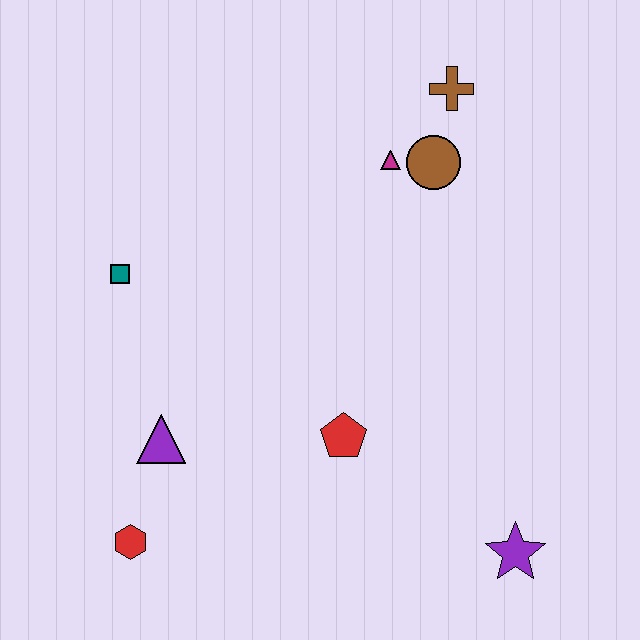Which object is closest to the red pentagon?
The purple triangle is closest to the red pentagon.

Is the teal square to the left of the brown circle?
Yes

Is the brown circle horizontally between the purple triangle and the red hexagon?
No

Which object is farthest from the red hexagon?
The brown cross is farthest from the red hexagon.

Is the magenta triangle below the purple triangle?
No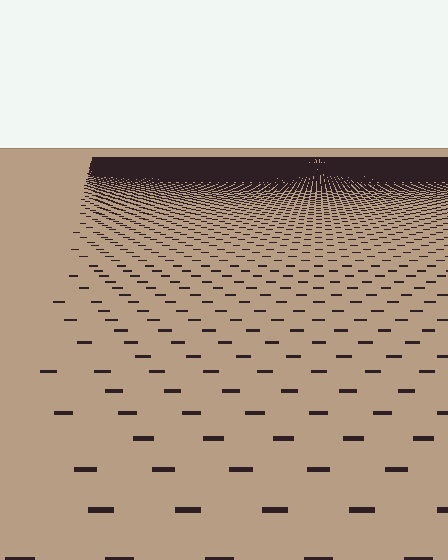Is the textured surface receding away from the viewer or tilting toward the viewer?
The surface is receding away from the viewer. Texture elements get smaller and denser toward the top.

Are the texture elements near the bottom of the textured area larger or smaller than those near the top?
Larger. Near the bottom, elements are closer to the viewer and appear at a bigger on-screen size.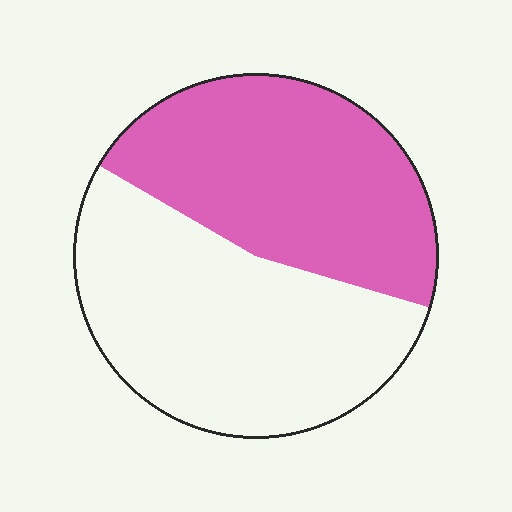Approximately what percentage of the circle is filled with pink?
Approximately 45%.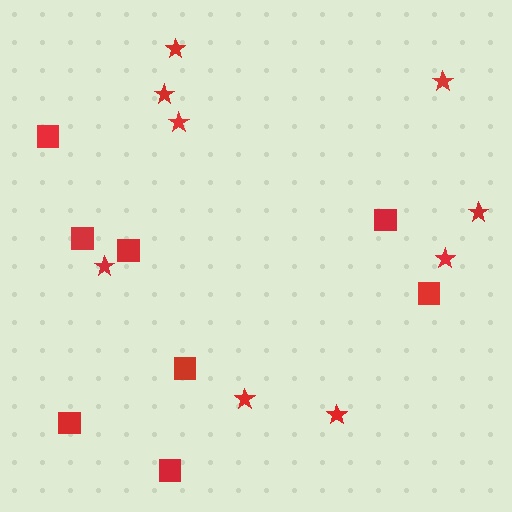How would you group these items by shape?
There are 2 groups: one group of squares (8) and one group of stars (9).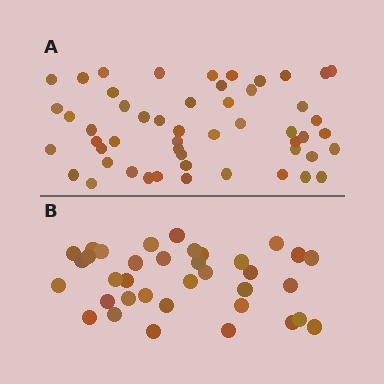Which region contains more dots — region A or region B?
Region A (the top region) has more dots.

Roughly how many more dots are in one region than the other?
Region A has approximately 15 more dots than region B.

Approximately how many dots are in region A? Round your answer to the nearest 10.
About 50 dots. (The exact count is 52, which rounds to 50.)